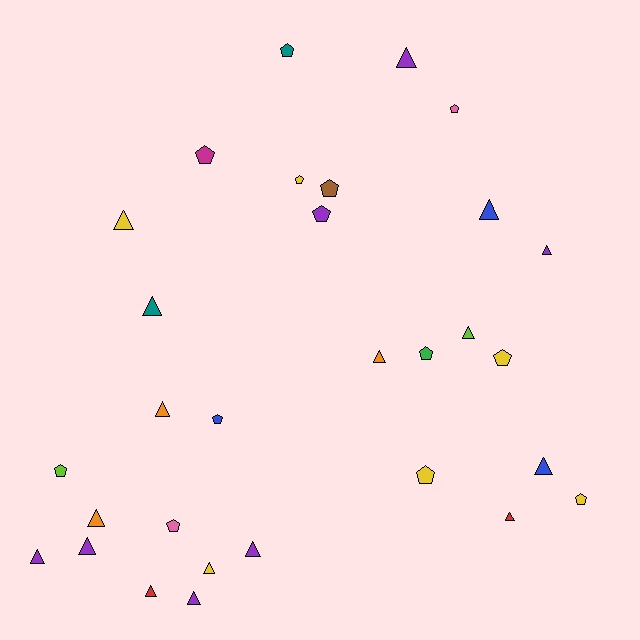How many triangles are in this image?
There are 17 triangles.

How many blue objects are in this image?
There are 3 blue objects.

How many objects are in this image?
There are 30 objects.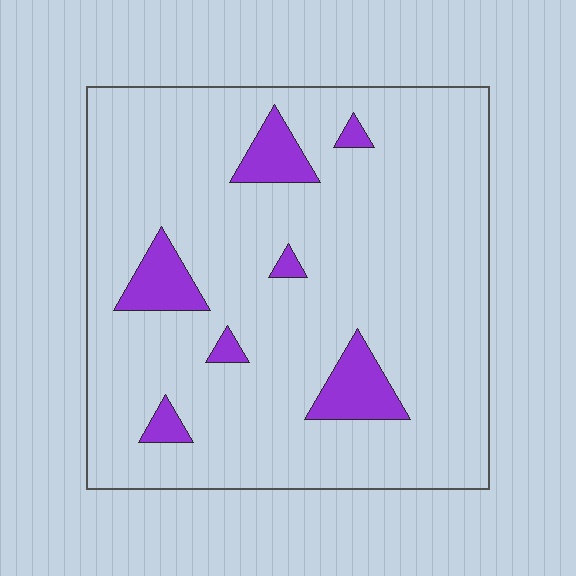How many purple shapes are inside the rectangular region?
7.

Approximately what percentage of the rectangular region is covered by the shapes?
Approximately 10%.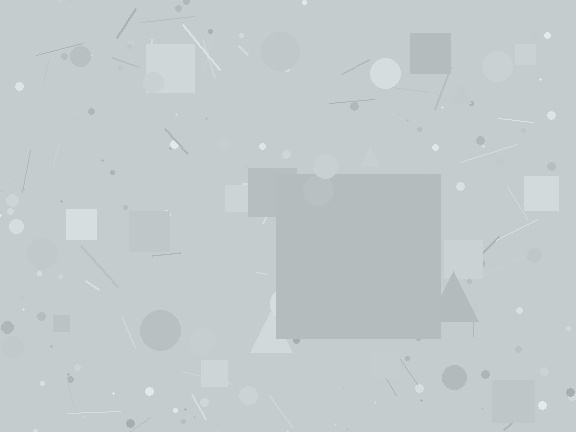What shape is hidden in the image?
A square is hidden in the image.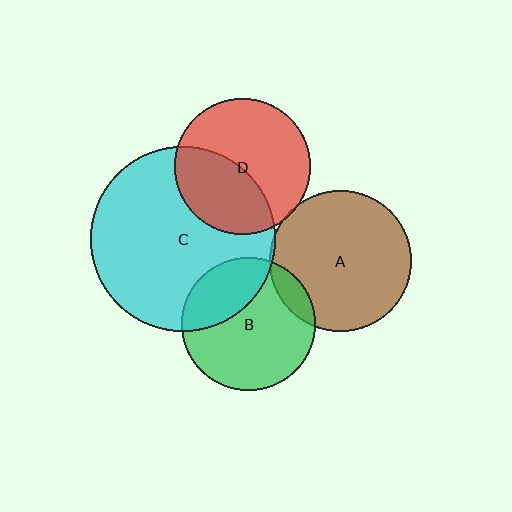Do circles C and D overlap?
Yes.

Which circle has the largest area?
Circle C (cyan).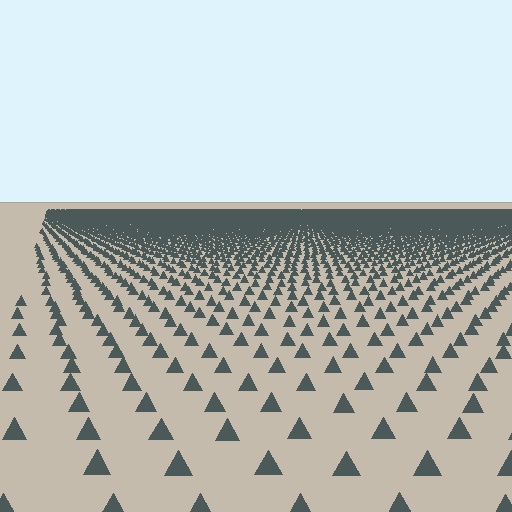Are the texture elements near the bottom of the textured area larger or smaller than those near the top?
Larger. Near the bottom, elements are closer to the viewer and appear at a bigger on-screen size.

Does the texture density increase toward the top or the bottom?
Density increases toward the top.